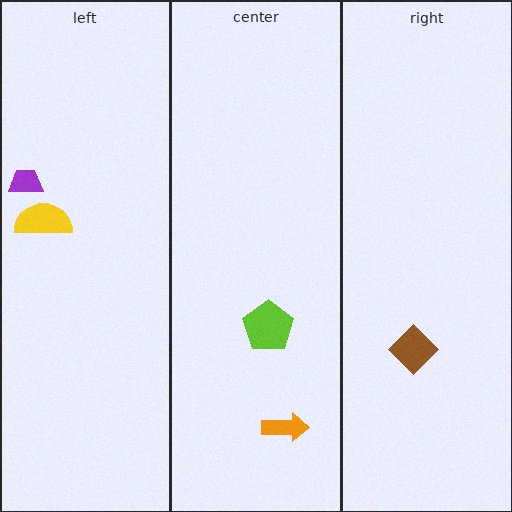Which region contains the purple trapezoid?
The left region.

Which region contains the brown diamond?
The right region.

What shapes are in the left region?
The purple trapezoid, the yellow semicircle.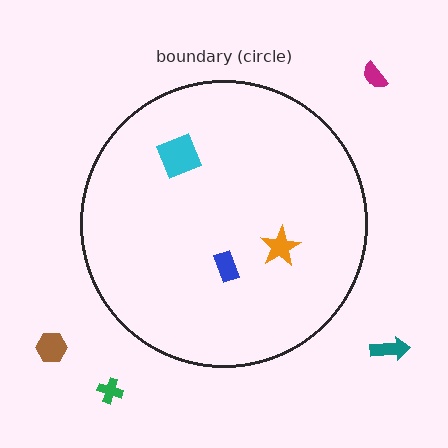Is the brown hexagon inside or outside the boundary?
Outside.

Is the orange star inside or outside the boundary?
Inside.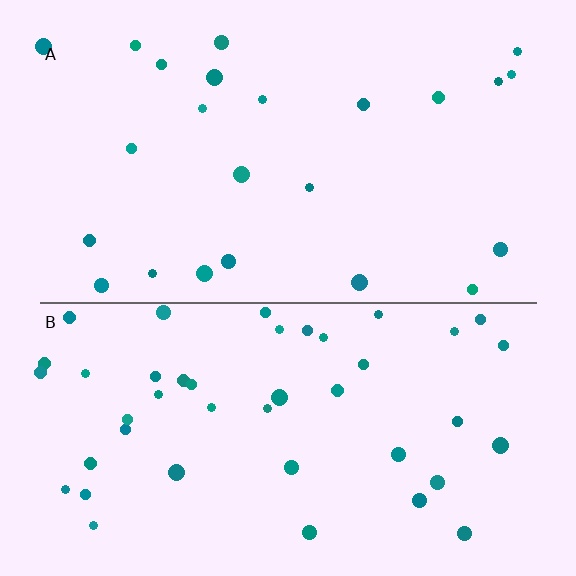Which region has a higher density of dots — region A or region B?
B (the bottom).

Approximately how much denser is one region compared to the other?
Approximately 1.8× — region B over region A.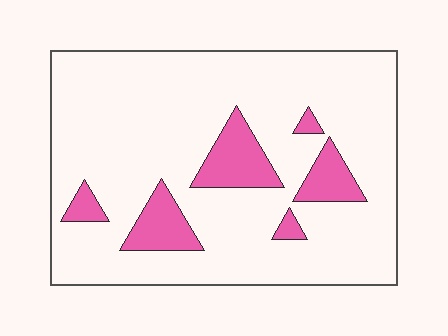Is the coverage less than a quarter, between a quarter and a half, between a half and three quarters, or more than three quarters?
Less than a quarter.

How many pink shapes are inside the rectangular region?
6.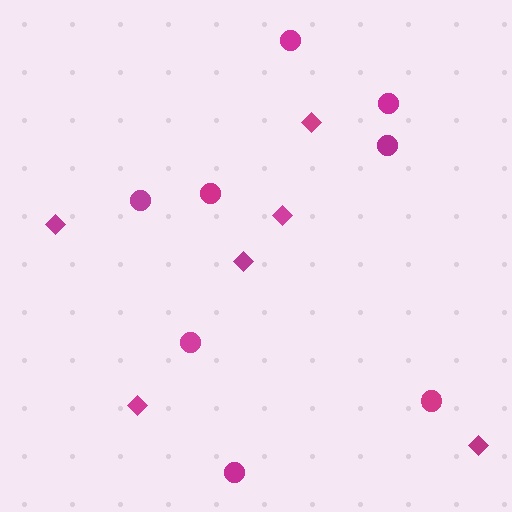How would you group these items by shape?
There are 2 groups: one group of circles (8) and one group of diamonds (6).